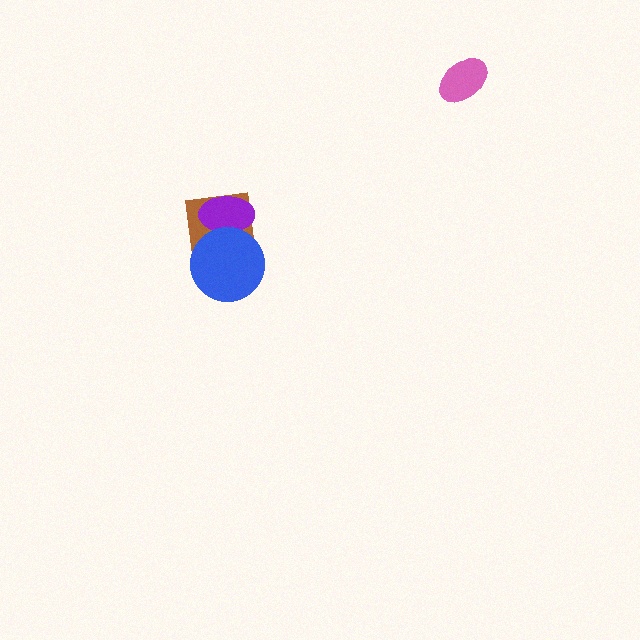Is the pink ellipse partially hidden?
No, no other shape covers it.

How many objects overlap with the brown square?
2 objects overlap with the brown square.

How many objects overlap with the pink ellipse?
0 objects overlap with the pink ellipse.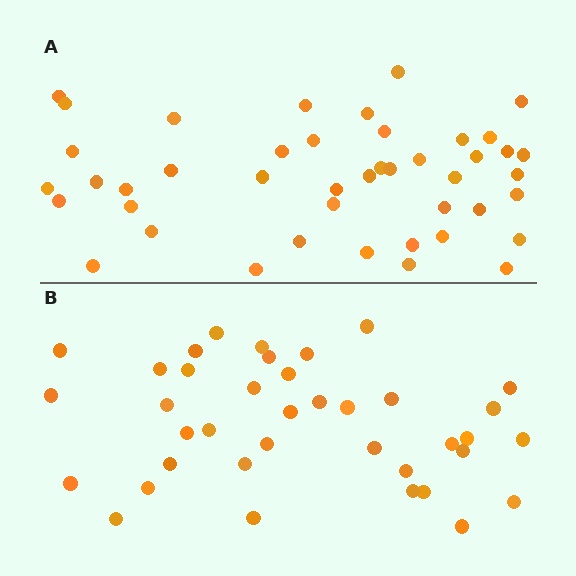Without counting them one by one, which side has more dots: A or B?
Region A (the top region) has more dots.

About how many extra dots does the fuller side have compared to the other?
Region A has about 6 more dots than region B.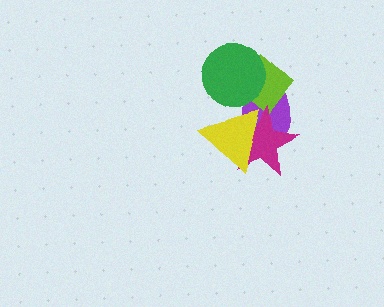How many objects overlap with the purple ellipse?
4 objects overlap with the purple ellipse.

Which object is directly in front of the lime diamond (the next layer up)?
The green circle is directly in front of the lime diamond.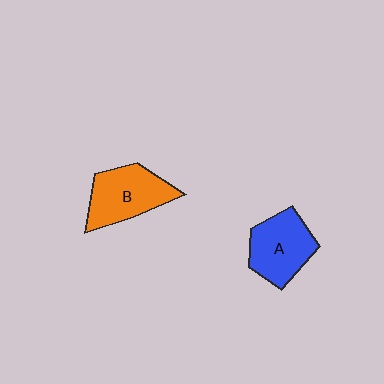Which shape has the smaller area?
Shape A (blue).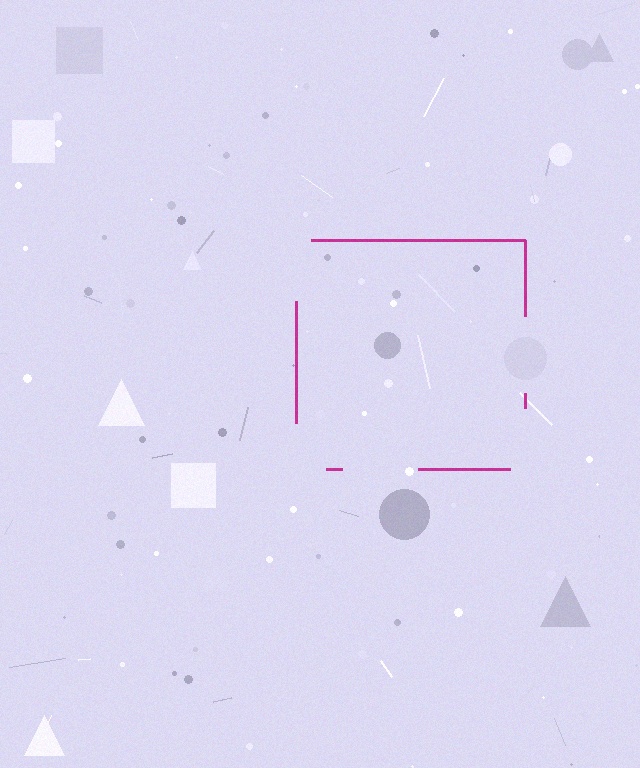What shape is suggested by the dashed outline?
The dashed outline suggests a square.